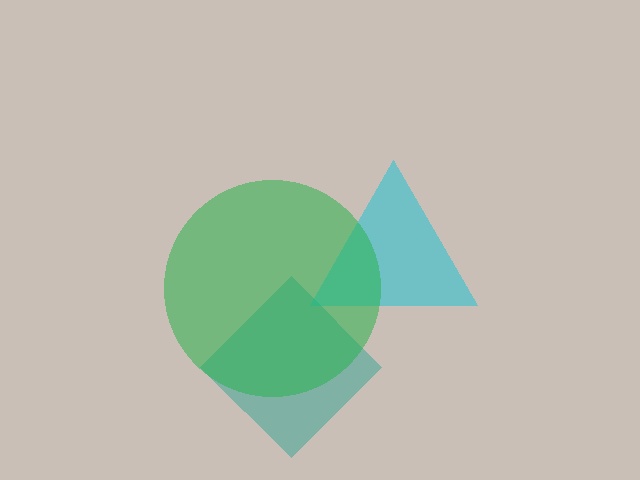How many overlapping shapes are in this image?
There are 3 overlapping shapes in the image.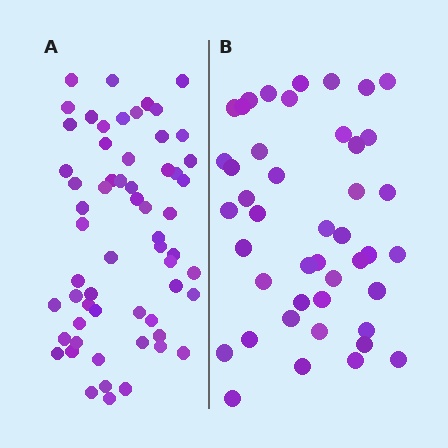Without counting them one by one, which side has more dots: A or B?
Region A (the left region) has more dots.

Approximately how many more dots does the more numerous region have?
Region A has approximately 15 more dots than region B.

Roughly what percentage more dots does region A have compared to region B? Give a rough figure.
About 35% more.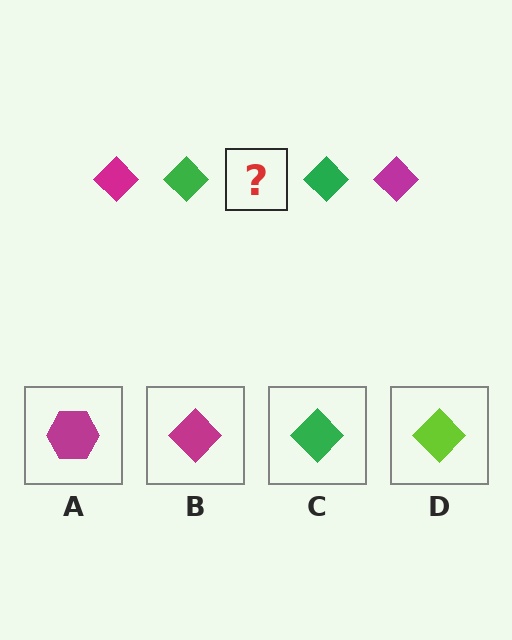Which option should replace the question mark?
Option B.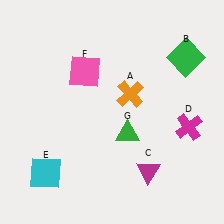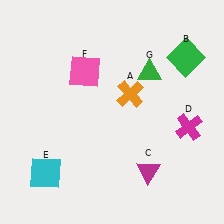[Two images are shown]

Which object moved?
The green triangle (G) moved up.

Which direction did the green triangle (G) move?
The green triangle (G) moved up.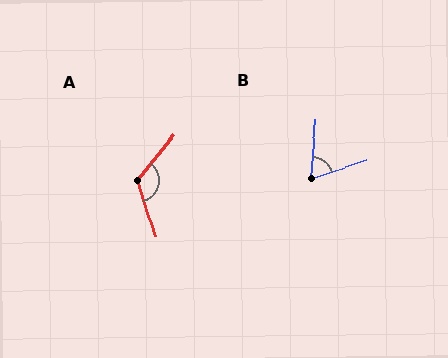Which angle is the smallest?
B, at approximately 67 degrees.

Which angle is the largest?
A, at approximately 123 degrees.